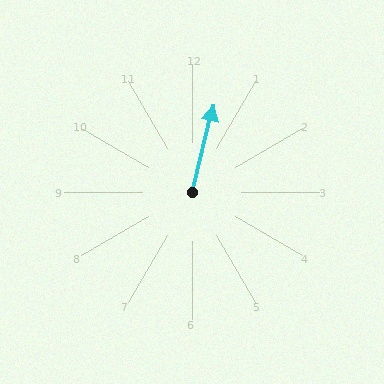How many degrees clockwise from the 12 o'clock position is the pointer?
Approximately 14 degrees.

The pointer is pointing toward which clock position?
Roughly 12 o'clock.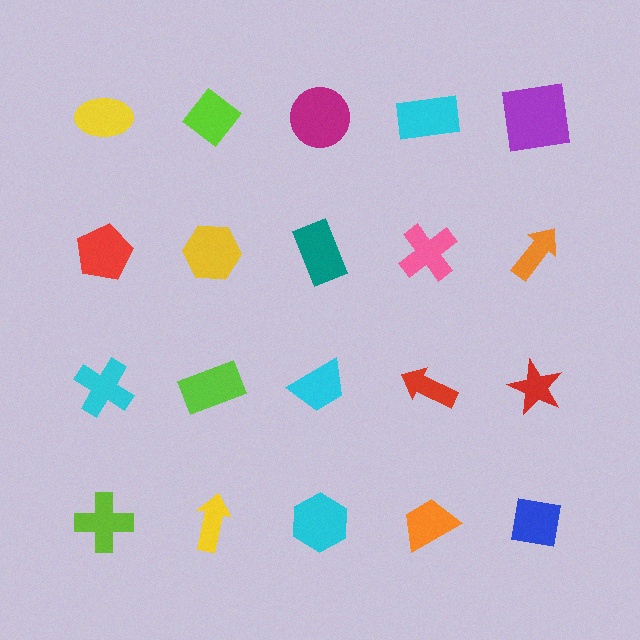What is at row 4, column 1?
A lime cross.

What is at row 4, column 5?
A blue square.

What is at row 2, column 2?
A yellow hexagon.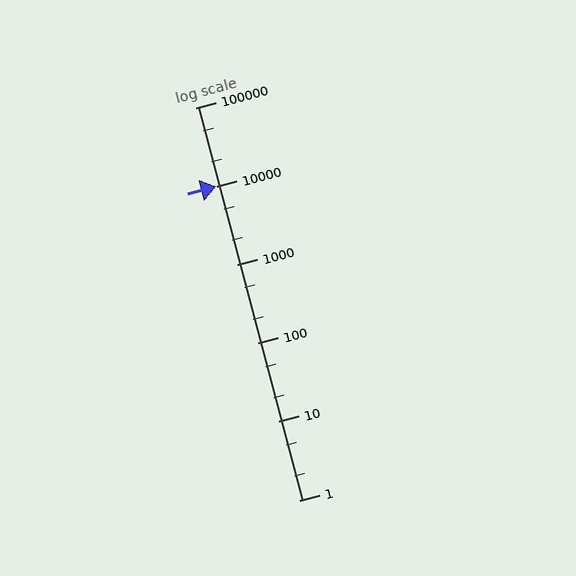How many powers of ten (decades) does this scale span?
The scale spans 5 decades, from 1 to 100000.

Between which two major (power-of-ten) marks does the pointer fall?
The pointer is between 10000 and 100000.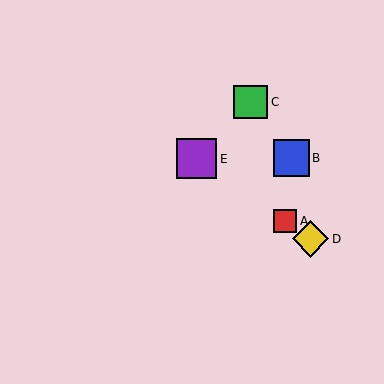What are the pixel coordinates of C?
Object C is at (251, 102).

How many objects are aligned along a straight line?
3 objects (A, D, E) are aligned along a straight line.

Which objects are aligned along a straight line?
Objects A, D, E are aligned along a straight line.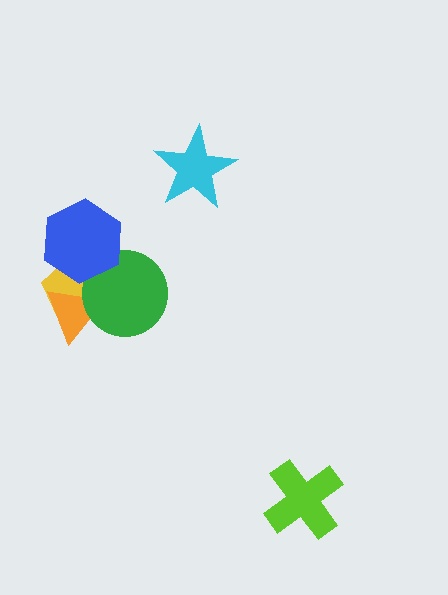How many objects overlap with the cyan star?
0 objects overlap with the cyan star.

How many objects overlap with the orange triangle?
2 objects overlap with the orange triangle.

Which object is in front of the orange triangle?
The green circle is in front of the orange triangle.